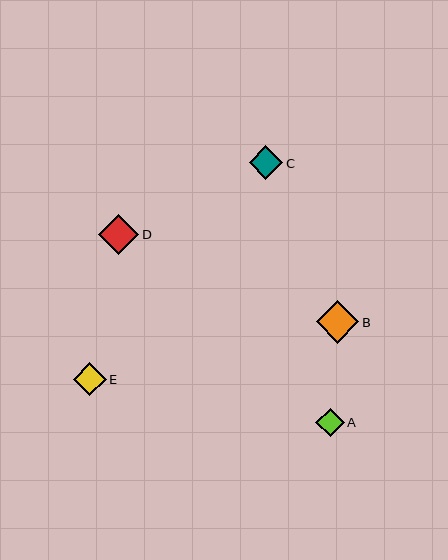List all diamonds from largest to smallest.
From largest to smallest: B, D, C, E, A.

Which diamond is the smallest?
Diamond A is the smallest with a size of approximately 29 pixels.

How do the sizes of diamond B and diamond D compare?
Diamond B and diamond D are approximately the same size.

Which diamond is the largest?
Diamond B is the largest with a size of approximately 42 pixels.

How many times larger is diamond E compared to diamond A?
Diamond E is approximately 1.2 times the size of diamond A.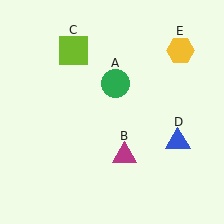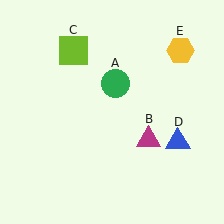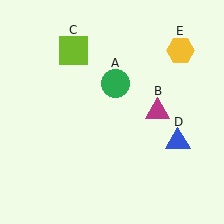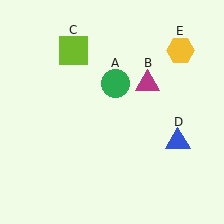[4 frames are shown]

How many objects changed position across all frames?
1 object changed position: magenta triangle (object B).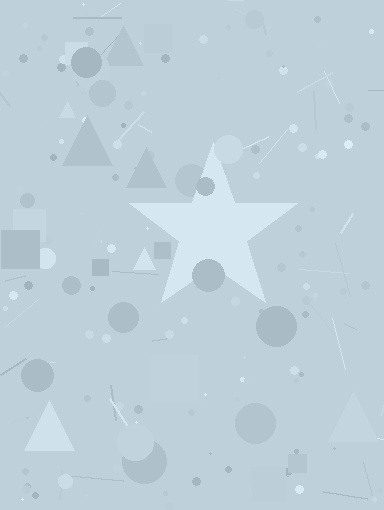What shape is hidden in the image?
A star is hidden in the image.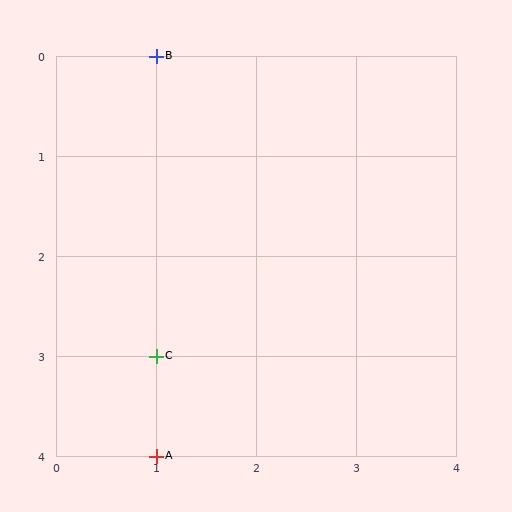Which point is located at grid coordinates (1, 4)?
Point A is at (1, 4).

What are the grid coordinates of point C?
Point C is at grid coordinates (1, 3).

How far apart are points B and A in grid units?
Points B and A are 4 rows apart.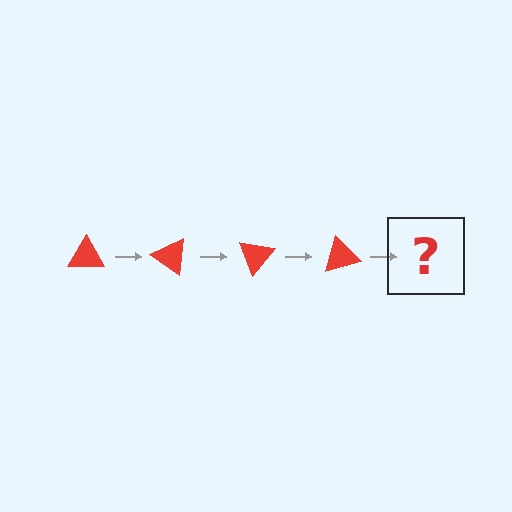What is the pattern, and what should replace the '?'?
The pattern is that the triangle rotates 35 degrees each step. The '?' should be a red triangle rotated 140 degrees.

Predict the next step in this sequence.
The next step is a red triangle rotated 140 degrees.